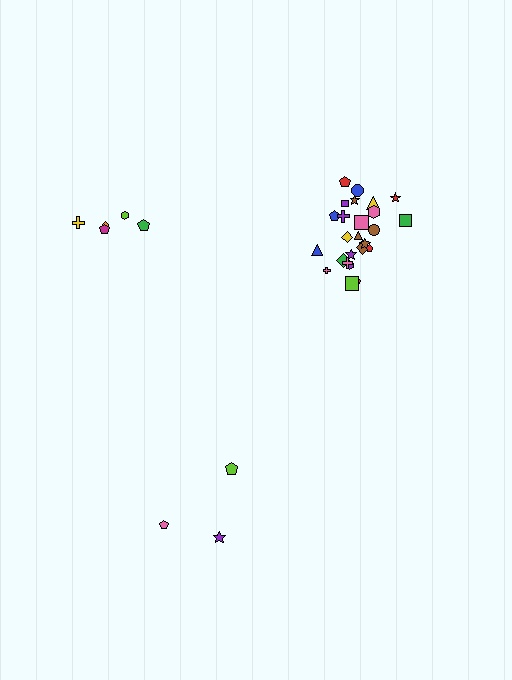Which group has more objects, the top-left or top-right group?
The top-right group.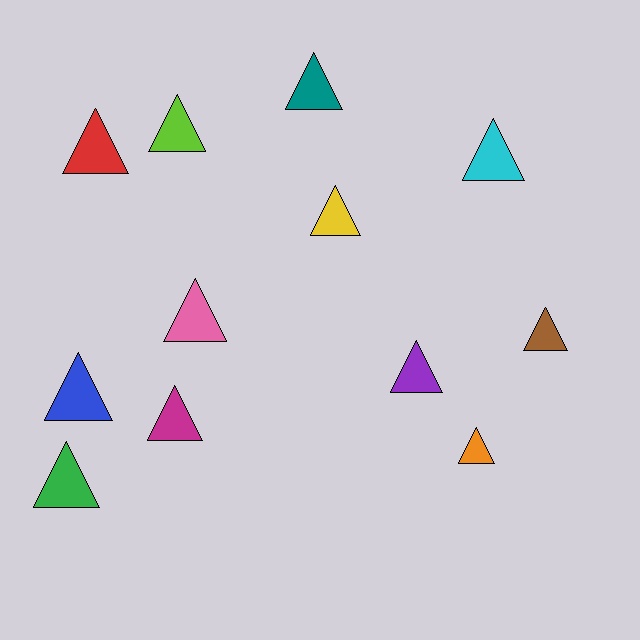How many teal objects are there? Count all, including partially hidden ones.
There is 1 teal object.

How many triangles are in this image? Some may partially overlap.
There are 12 triangles.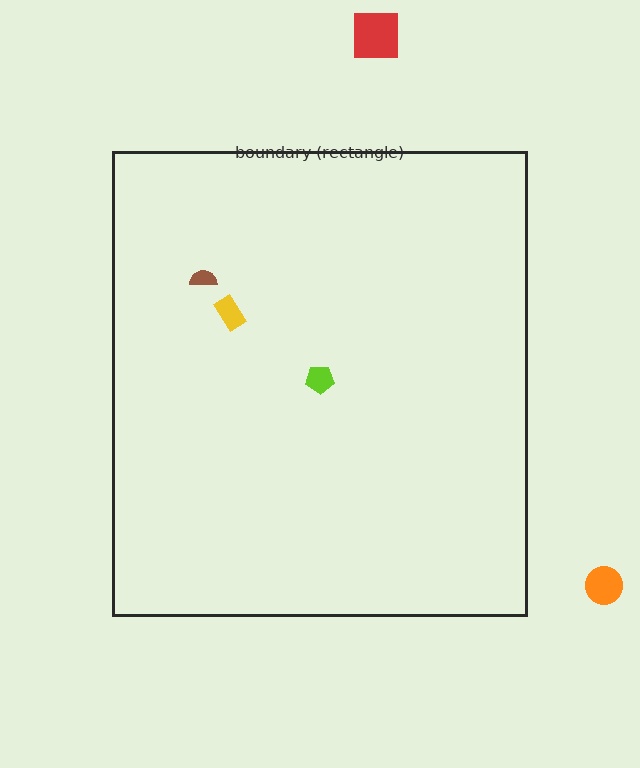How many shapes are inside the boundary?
3 inside, 2 outside.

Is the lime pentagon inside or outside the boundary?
Inside.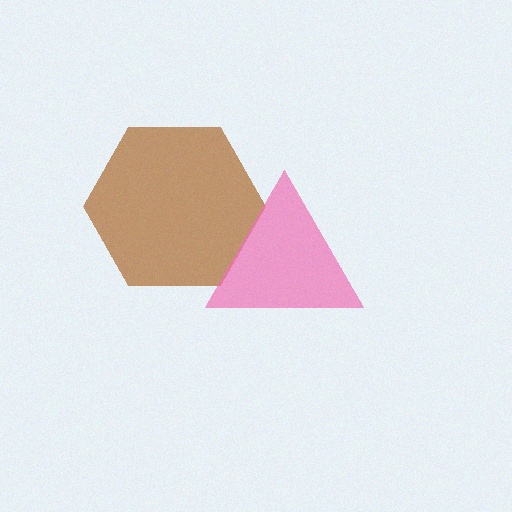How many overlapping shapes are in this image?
There are 2 overlapping shapes in the image.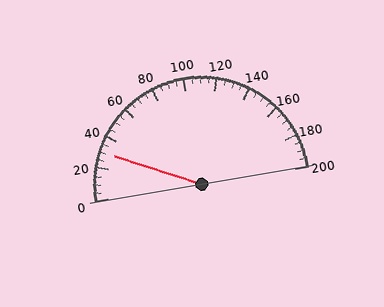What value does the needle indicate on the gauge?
The needle indicates approximately 30.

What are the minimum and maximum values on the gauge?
The gauge ranges from 0 to 200.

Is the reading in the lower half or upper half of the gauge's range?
The reading is in the lower half of the range (0 to 200).